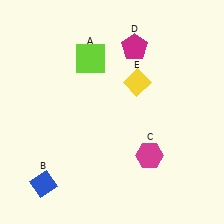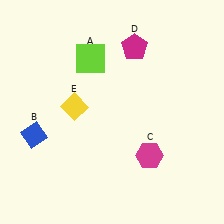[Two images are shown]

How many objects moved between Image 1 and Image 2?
2 objects moved between the two images.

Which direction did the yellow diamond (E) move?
The yellow diamond (E) moved left.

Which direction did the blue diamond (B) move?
The blue diamond (B) moved up.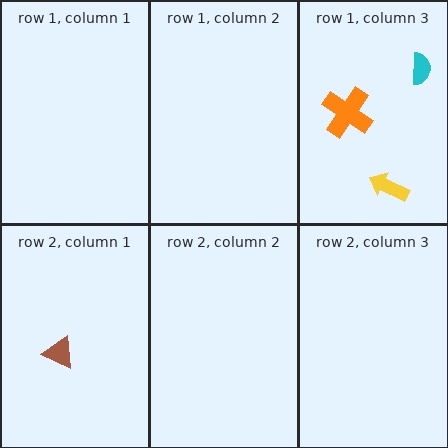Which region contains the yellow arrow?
The row 1, column 3 region.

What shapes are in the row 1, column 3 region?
The yellow arrow, the orange cross, the cyan semicircle.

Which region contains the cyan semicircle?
The row 1, column 3 region.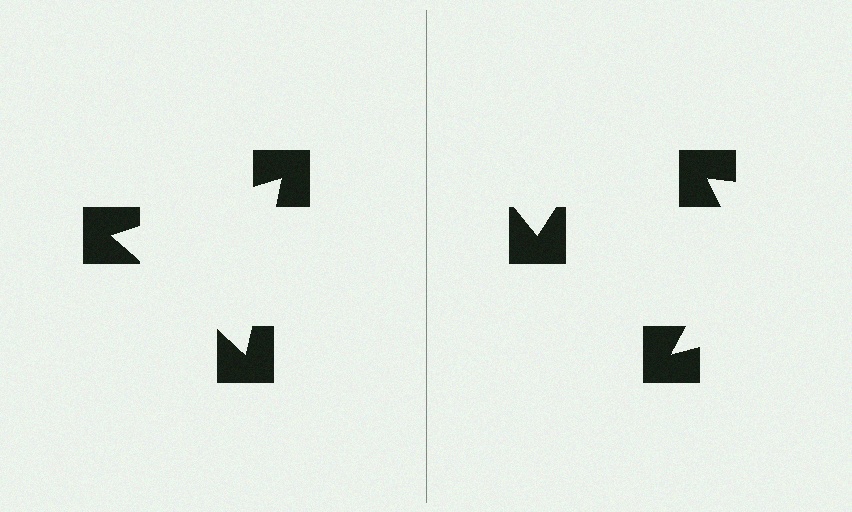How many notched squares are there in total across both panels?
6 — 3 on each side.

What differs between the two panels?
The notched squares are positioned identically on both sides; only the wedge orientations differ. On the left they align to a triangle; on the right they are misaligned.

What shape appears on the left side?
An illusory triangle.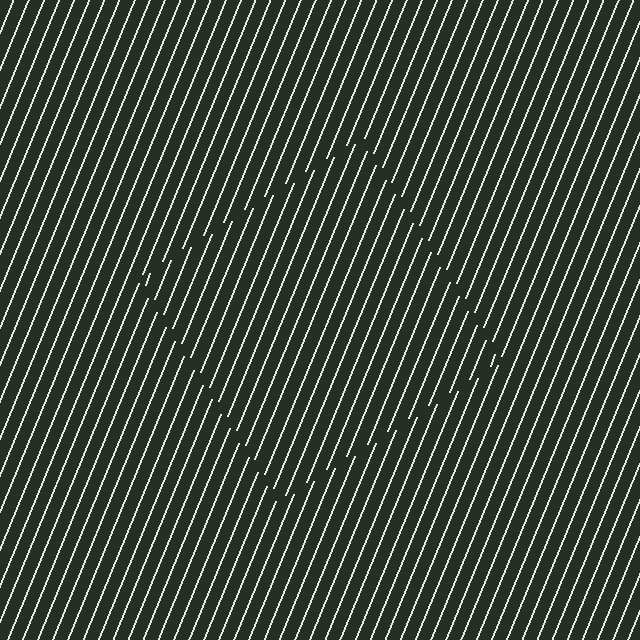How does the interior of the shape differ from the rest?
The interior of the shape contains the same grating, shifted by half a period — the contour is defined by the phase discontinuity where line-ends from the inner and outer gratings abut.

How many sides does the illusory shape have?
4 sides — the line-ends trace a square.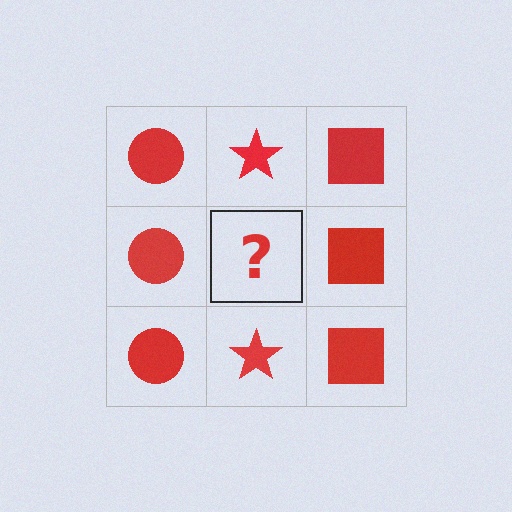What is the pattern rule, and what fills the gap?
The rule is that each column has a consistent shape. The gap should be filled with a red star.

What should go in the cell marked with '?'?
The missing cell should contain a red star.